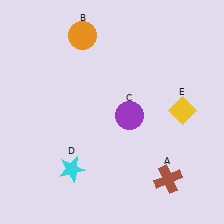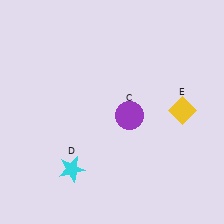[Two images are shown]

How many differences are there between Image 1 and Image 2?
There are 2 differences between the two images.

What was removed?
The brown cross (A), the orange circle (B) were removed in Image 2.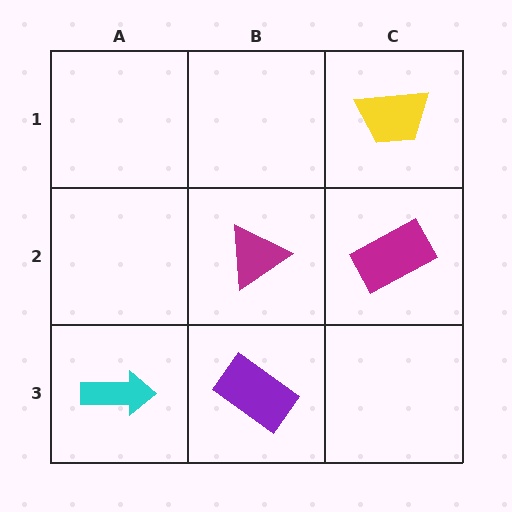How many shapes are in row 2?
2 shapes.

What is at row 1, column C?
A yellow trapezoid.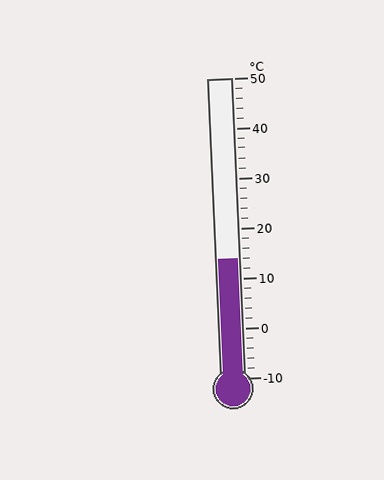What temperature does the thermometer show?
The thermometer shows approximately 14°C.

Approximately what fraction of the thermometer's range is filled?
The thermometer is filled to approximately 40% of its range.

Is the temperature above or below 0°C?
The temperature is above 0°C.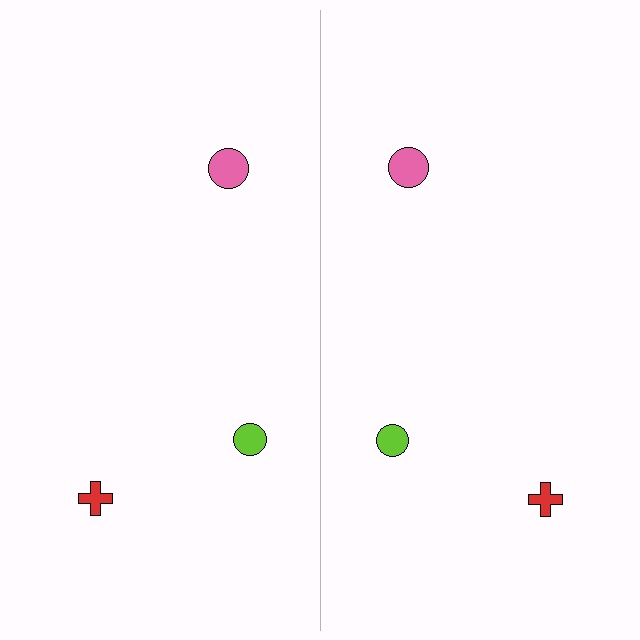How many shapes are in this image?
There are 6 shapes in this image.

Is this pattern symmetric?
Yes, this pattern has bilateral (reflection) symmetry.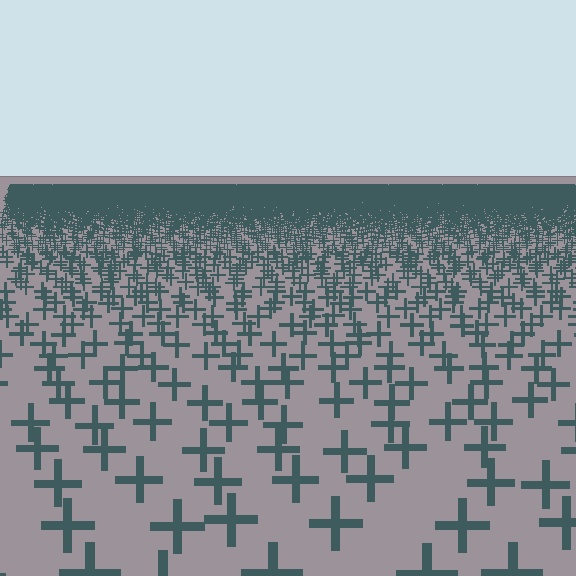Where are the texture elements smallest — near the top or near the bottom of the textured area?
Near the top.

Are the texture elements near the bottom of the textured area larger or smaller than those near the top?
Larger. Near the bottom, elements are closer to the viewer and appear at a bigger on-screen size.